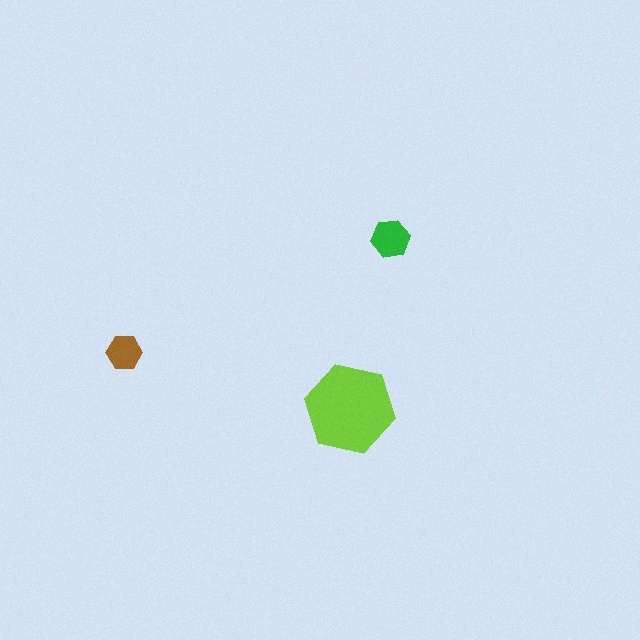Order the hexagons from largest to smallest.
the lime one, the green one, the brown one.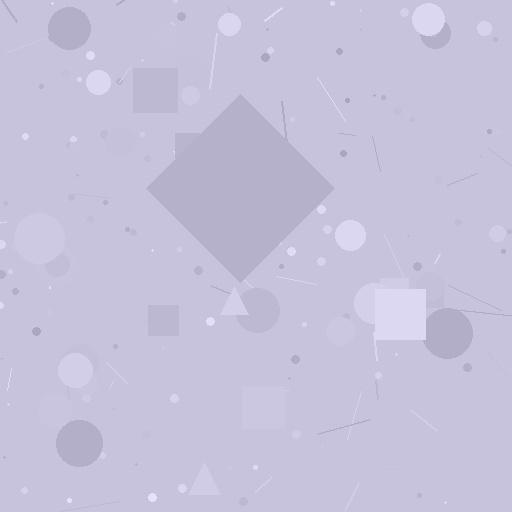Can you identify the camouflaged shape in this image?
The camouflaged shape is a diamond.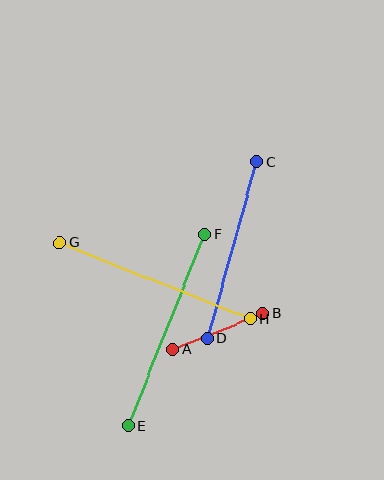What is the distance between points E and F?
The distance is approximately 206 pixels.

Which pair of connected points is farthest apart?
Points E and F are farthest apart.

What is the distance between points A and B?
The distance is approximately 96 pixels.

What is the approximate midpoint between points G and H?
The midpoint is at approximately (155, 281) pixels.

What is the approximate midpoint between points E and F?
The midpoint is at approximately (166, 330) pixels.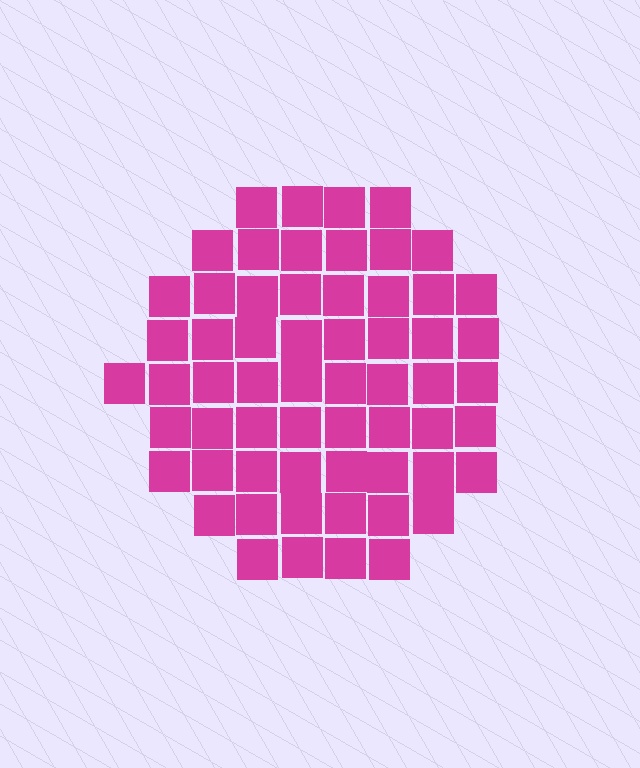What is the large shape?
The large shape is a circle.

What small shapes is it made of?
It is made of small squares.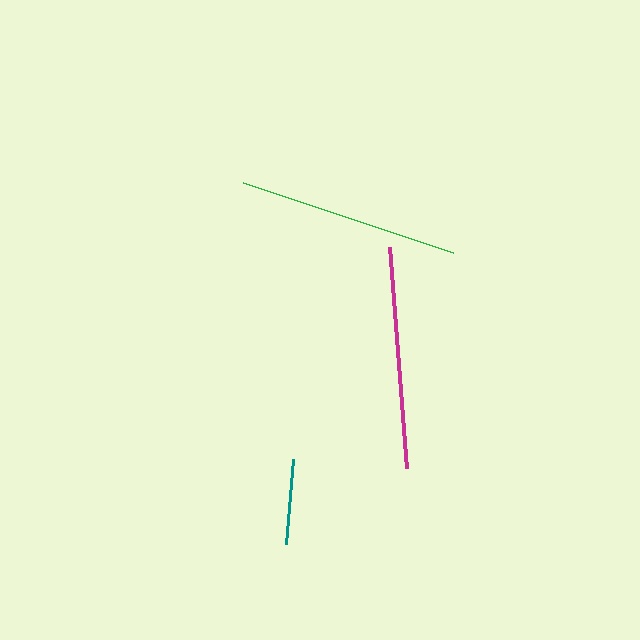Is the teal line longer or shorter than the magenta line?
The magenta line is longer than the teal line.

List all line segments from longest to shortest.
From longest to shortest: magenta, green, teal.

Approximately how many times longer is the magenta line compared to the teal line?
The magenta line is approximately 2.6 times the length of the teal line.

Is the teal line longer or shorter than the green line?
The green line is longer than the teal line.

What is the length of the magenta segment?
The magenta segment is approximately 222 pixels long.